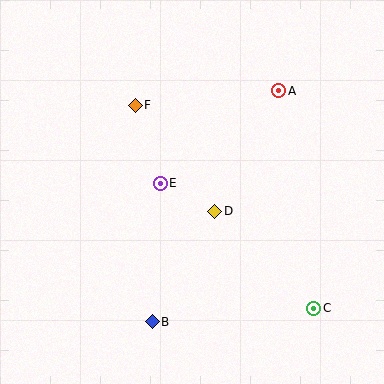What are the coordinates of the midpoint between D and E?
The midpoint between D and E is at (187, 197).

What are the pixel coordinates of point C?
Point C is at (314, 308).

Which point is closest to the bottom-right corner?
Point C is closest to the bottom-right corner.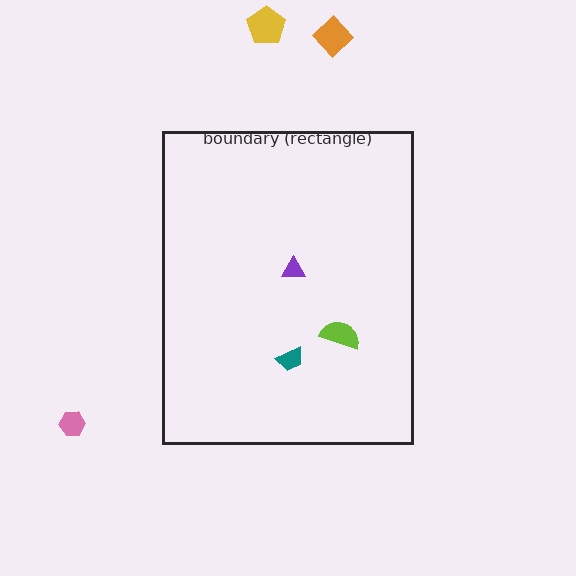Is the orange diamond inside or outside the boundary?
Outside.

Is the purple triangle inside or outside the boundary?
Inside.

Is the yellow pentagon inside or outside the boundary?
Outside.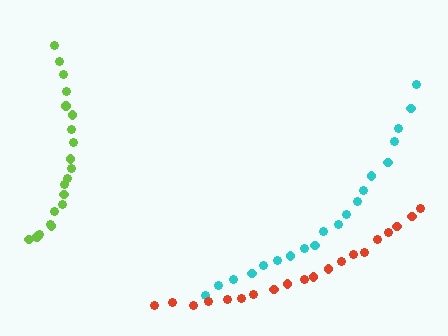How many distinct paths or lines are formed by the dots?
There are 3 distinct paths.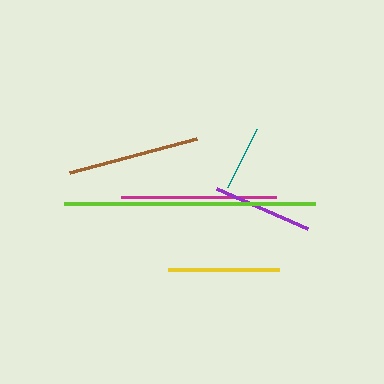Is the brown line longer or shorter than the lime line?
The lime line is longer than the brown line.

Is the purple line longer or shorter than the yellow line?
The yellow line is longer than the purple line.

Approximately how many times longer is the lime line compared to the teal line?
The lime line is approximately 3.9 times the length of the teal line.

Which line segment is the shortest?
The teal line is the shortest at approximately 64 pixels.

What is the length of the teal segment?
The teal segment is approximately 64 pixels long.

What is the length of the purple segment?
The purple segment is approximately 100 pixels long.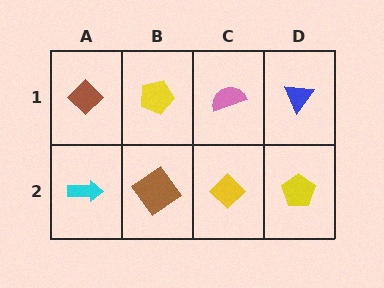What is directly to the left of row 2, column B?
A cyan arrow.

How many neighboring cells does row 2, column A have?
2.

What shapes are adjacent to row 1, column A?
A cyan arrow (row 2, column A), a yellow pentagon (row 1, column B).